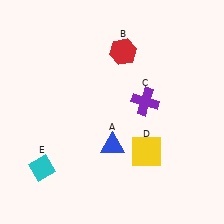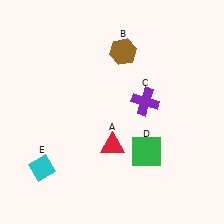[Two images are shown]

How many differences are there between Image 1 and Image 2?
There are 3 differences between the two images.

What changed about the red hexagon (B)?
In Image 1, B is red. In Image 2, it changed to brown.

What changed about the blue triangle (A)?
In Image 1, A is blue. In Image 2, it changed to red.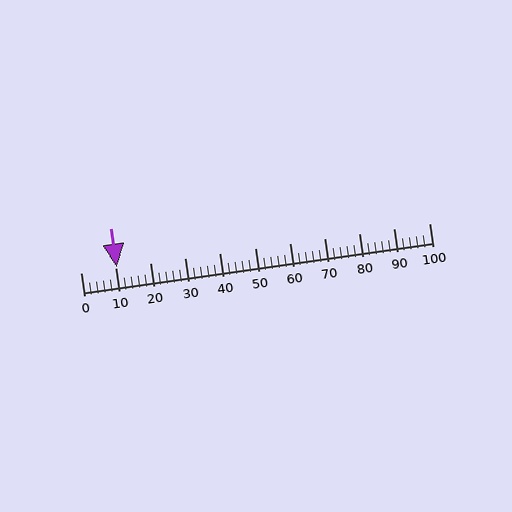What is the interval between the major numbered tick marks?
The major tick marks are spaced 10 units apart.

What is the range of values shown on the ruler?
The ruler shows values from 0 to 100.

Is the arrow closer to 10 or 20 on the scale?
The arrow is closer to 10.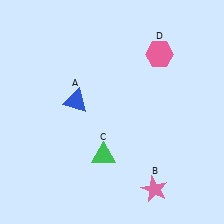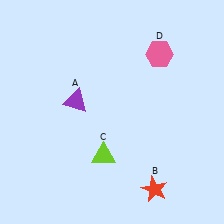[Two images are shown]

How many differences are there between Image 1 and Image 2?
There are 3 differences between the two images.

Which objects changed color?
A changed from blue to purple. B changed from pink to red. C changed from green to lime.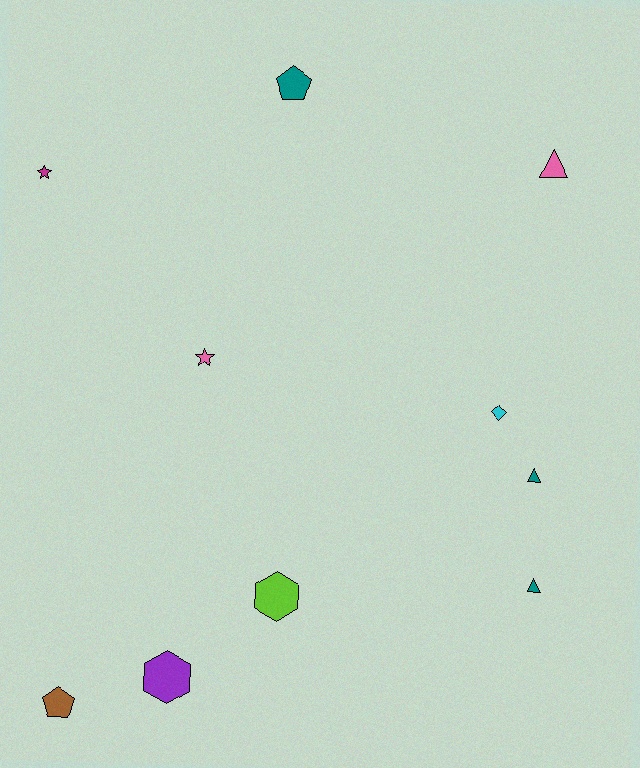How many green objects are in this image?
There are no green objects.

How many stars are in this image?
There are 2 stars.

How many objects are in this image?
There are 10 objects.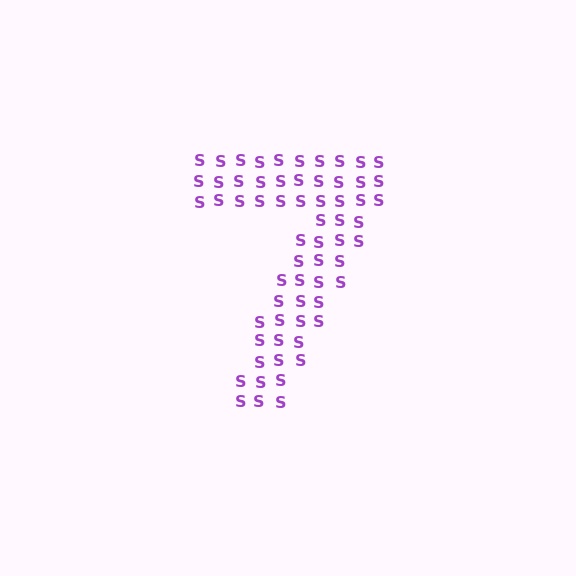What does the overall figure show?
The overall figure shows the digit 7.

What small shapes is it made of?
It is made of small letter S's.